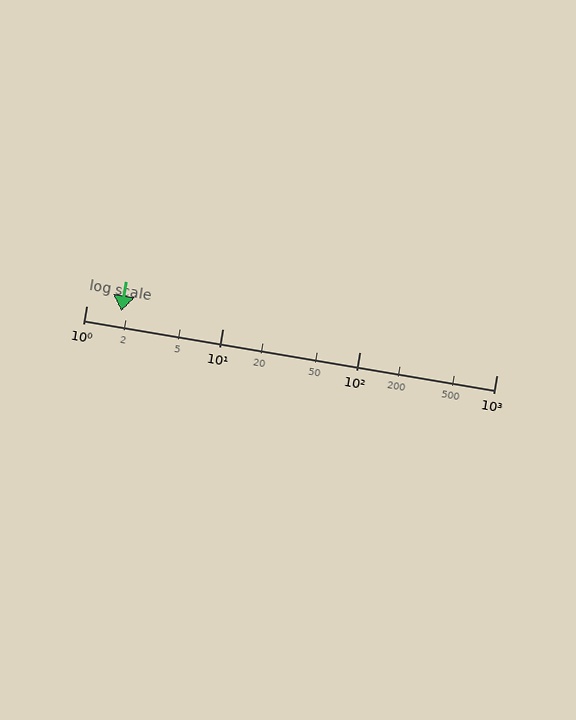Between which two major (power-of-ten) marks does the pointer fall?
The pointer is between 1 and 10.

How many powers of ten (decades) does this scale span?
The scale spans 3 decades, from 1 to 1000.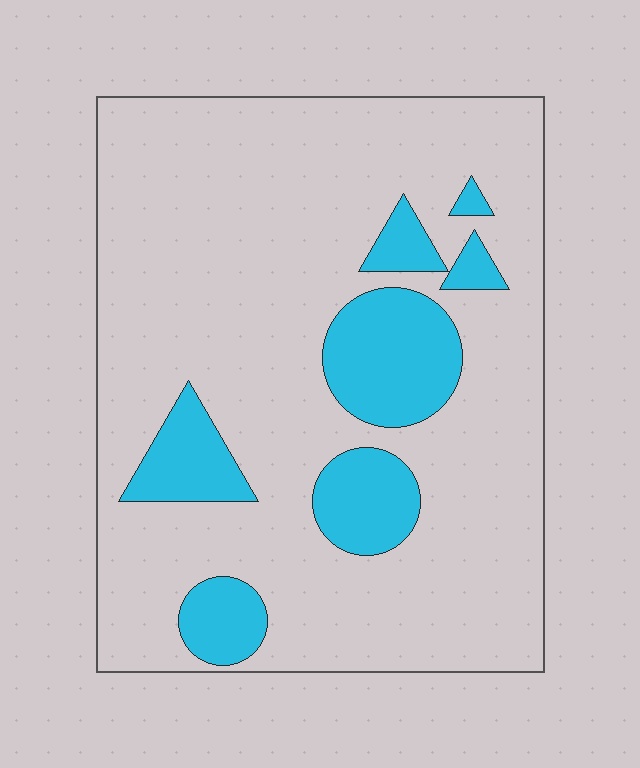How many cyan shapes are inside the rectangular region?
7.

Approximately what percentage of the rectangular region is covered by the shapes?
Approximately 20%.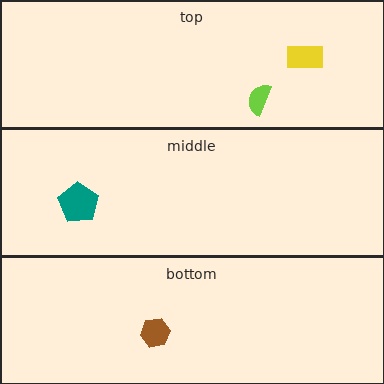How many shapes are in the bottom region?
1.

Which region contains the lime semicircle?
The top region.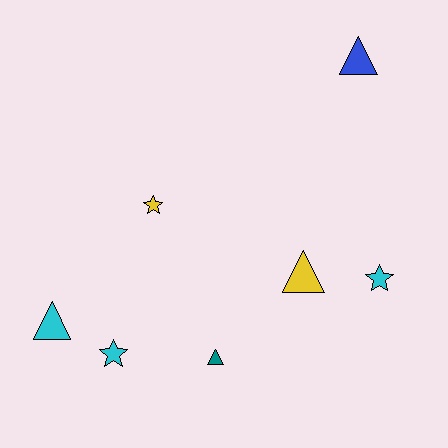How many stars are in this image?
There are 3 stars.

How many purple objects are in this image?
There are no purple objects.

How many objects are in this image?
There are 7 objects.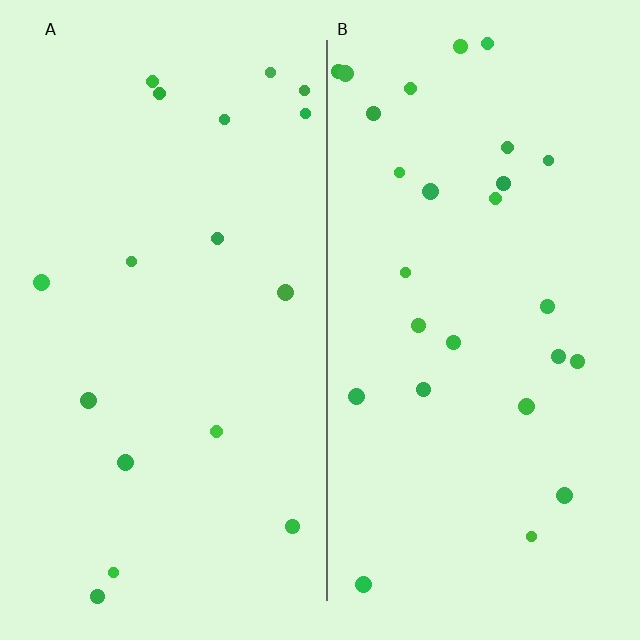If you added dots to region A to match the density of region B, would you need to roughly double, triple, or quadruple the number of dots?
Approximately double.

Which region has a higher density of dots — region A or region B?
B (the right).